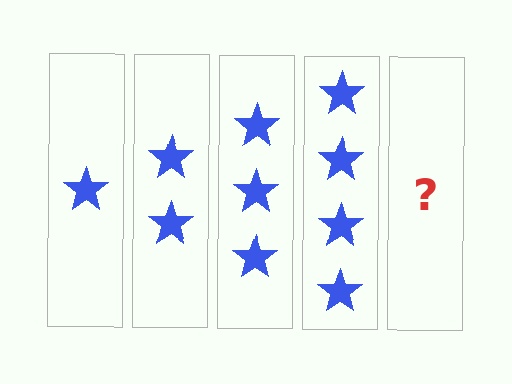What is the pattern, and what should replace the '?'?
The pattern is that each step adds one more star. The '?' should be 5 stars.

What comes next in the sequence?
The next element should be 5 stars.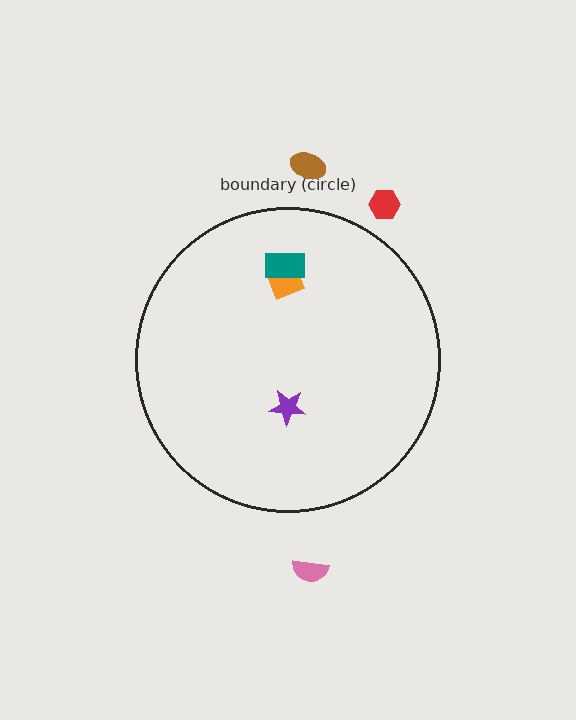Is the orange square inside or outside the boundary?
Inside.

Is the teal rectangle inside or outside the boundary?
Inside.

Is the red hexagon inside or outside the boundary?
Outside.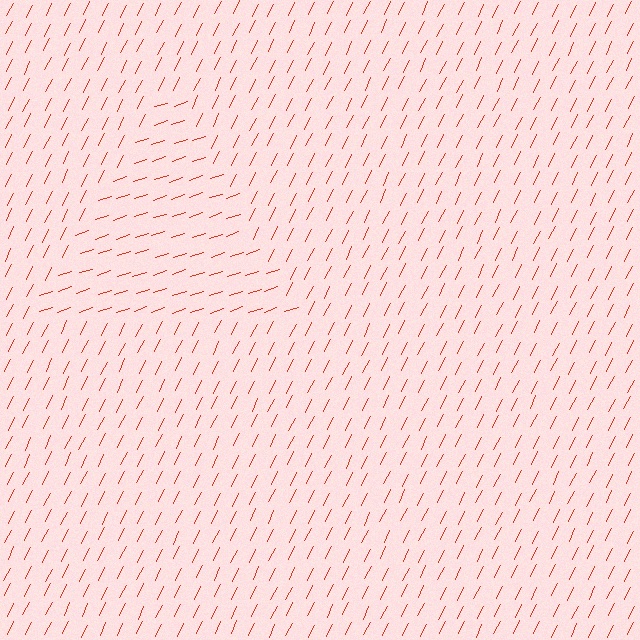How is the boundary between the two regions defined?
The boundary is defined purely by a change in line orientation (approximately 45 degrees difference). All lines are the same color and thickness.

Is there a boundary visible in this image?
Yes, there is a texture boundary formed by a change in line orientation.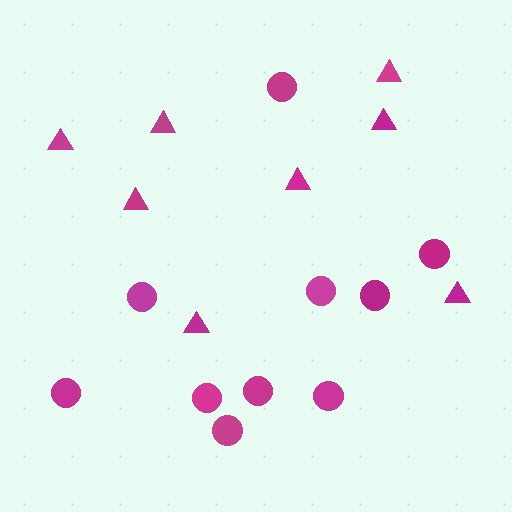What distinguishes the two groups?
There are 2 groups: one group of triangles (8) and one group of circles (10).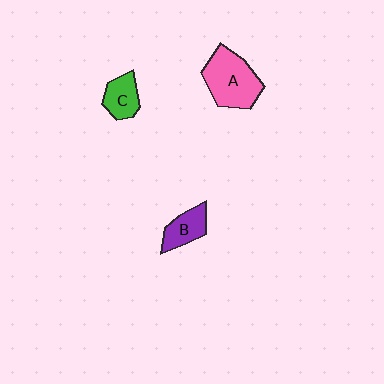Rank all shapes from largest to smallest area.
From largest to smallest: A (pink), B (purple), C (green).